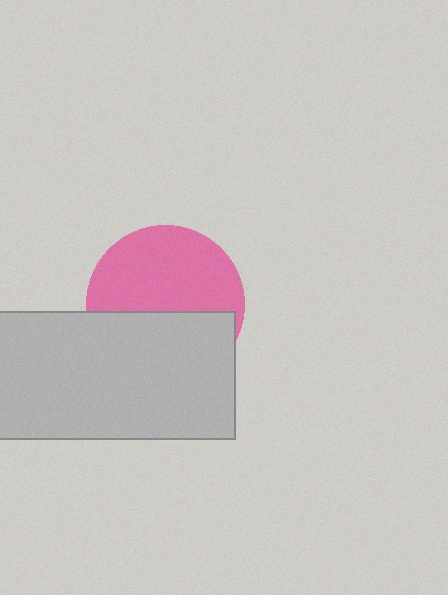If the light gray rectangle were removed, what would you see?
You would see the complete pink circle.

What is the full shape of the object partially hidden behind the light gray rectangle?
The partially hidden object is a pink circle.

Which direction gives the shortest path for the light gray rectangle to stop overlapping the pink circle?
Moving down gives the shortest separation.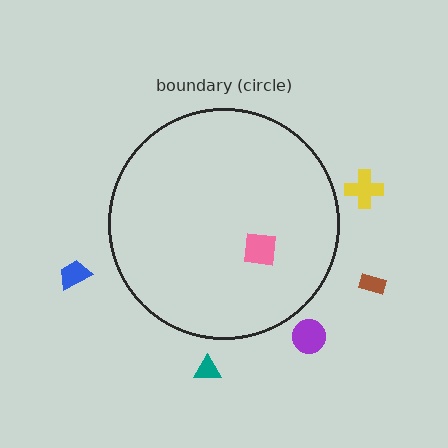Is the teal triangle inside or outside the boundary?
Outside.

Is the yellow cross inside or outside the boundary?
Outside.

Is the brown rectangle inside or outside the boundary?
Outside.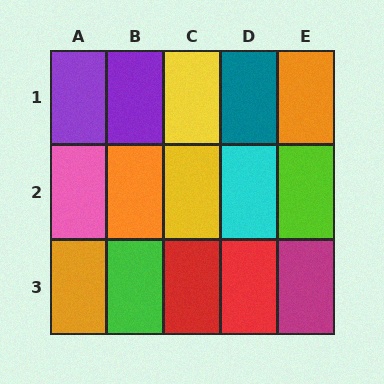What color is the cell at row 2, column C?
Yellow.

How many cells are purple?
2 cells are purple.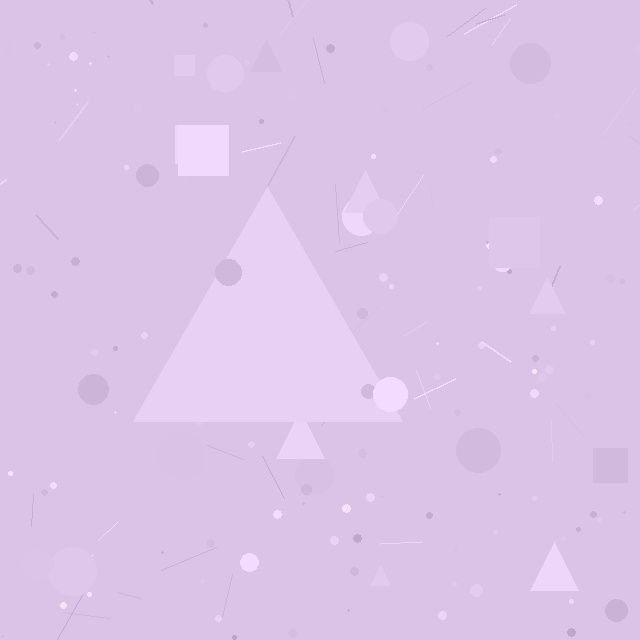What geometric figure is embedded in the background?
A triangle is embedded in the background.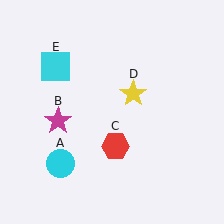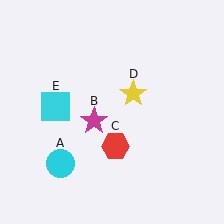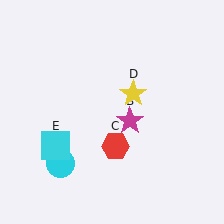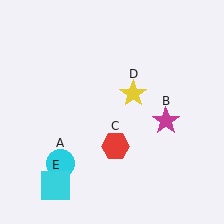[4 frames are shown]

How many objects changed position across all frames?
2 objects changed position: magenta star (object B), cyan square (object E).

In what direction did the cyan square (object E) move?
The cyan square (object E) moved down.